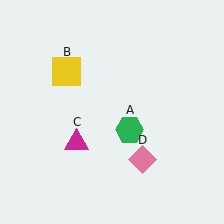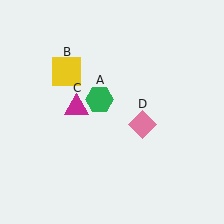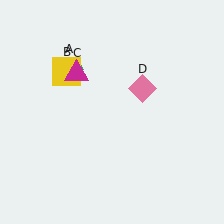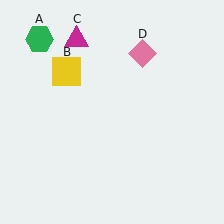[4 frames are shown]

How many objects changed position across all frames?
3 objects changed position: green hexagon (object A), magenta triangle (object C), pink diamond (object D).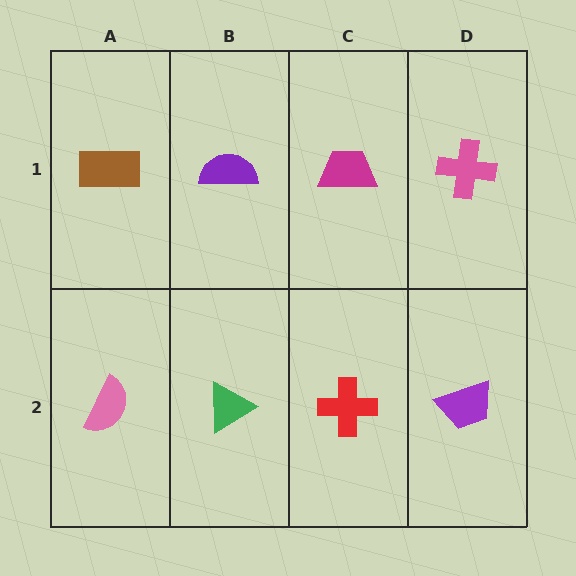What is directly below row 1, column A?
A pink semicircle.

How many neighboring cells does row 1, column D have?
2.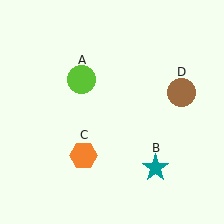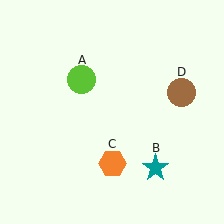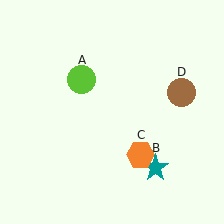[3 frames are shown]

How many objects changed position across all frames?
1 object changed position: orange hexagon (object C).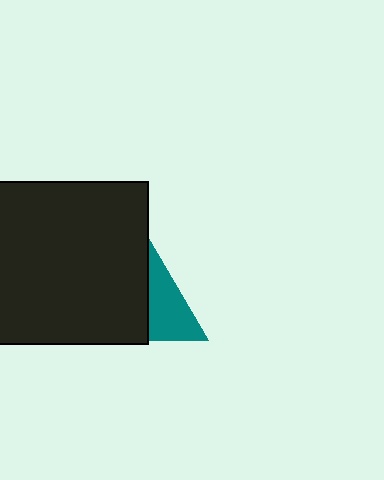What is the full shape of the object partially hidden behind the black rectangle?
The partially hidden object is a teal triangle.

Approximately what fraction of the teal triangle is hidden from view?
Roughly 62% of the teal triangle is hidden behind the black rectangle.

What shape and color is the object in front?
The object in front is a black rectangle.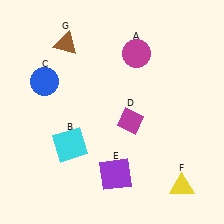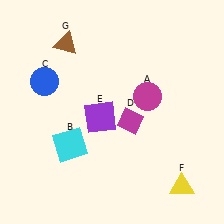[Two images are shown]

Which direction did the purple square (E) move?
The purple square (E) moved up.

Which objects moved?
The objects that moved are: the magenta circle (A), the purple square (E).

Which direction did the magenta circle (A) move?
The magenta circle (A) moved down.